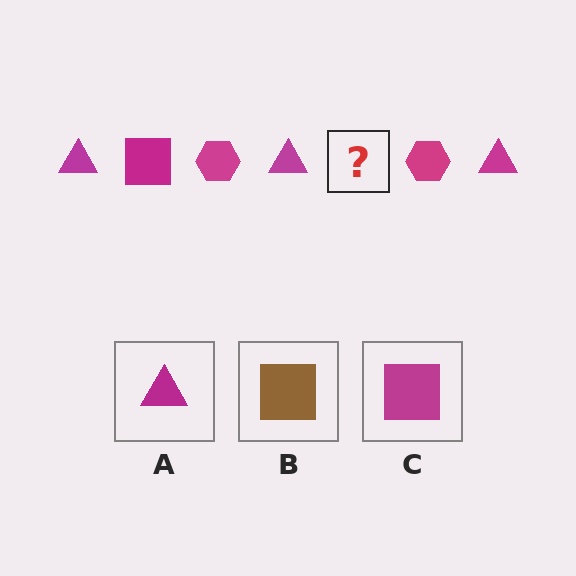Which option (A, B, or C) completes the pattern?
C.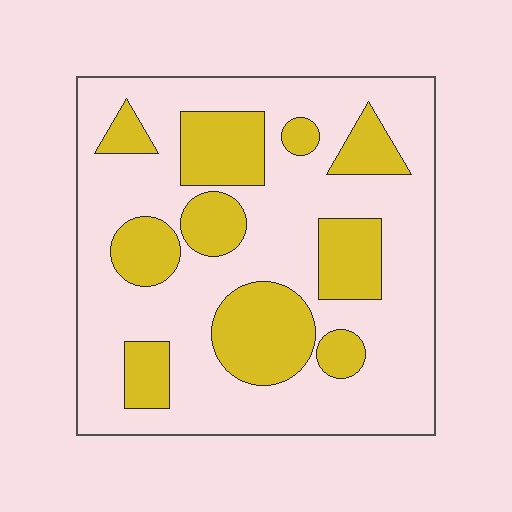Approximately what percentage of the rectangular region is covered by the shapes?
Approximately 30%.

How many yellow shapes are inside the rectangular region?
10.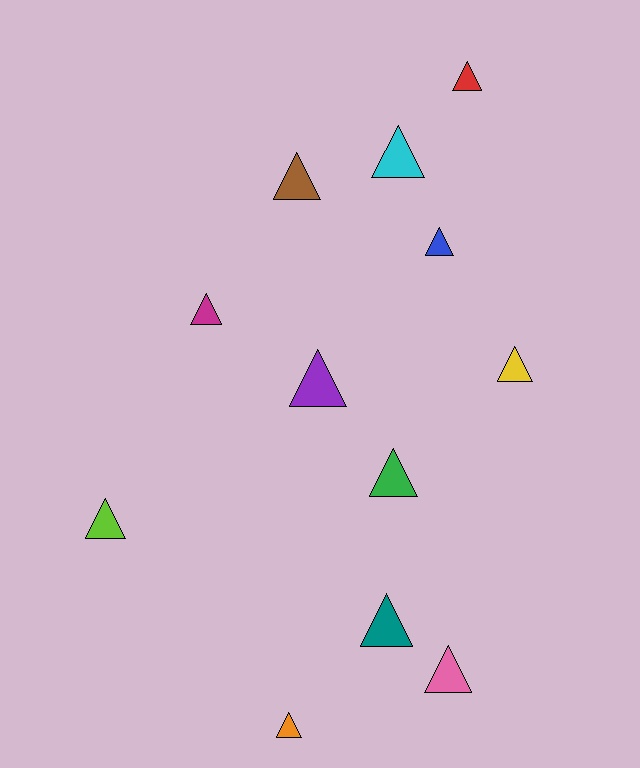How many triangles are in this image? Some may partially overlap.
There are 12 triangles.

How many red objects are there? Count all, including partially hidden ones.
There is 1 red object.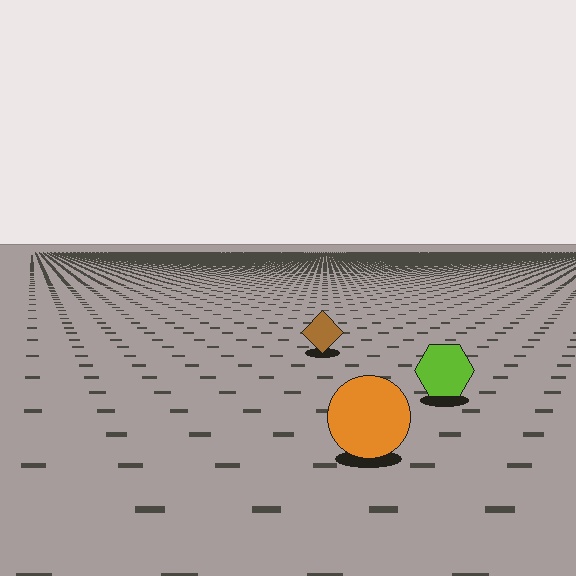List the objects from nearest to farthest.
From nearest to farthest: the orange circle, the lime hexagon, the brown diamond.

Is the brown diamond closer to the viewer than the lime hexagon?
No. The lime hexagon is closer — you can tell from the texture gradient: the ground texture is coarser near it.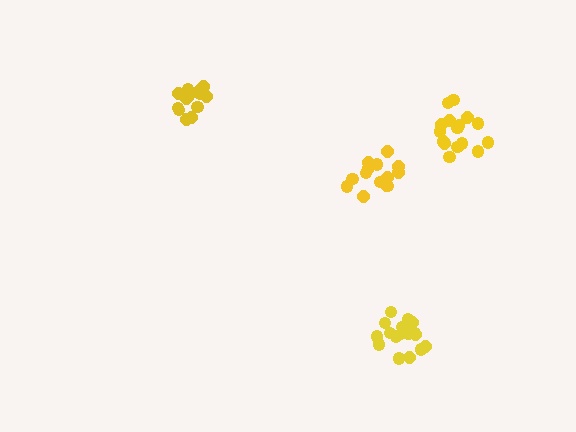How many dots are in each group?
Group 1: 16 dots, Group 2: 17 dots, Group 3: 14 dots, Group 4: 13 dots (60 total).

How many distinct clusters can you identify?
There are 4 distinct clusters.